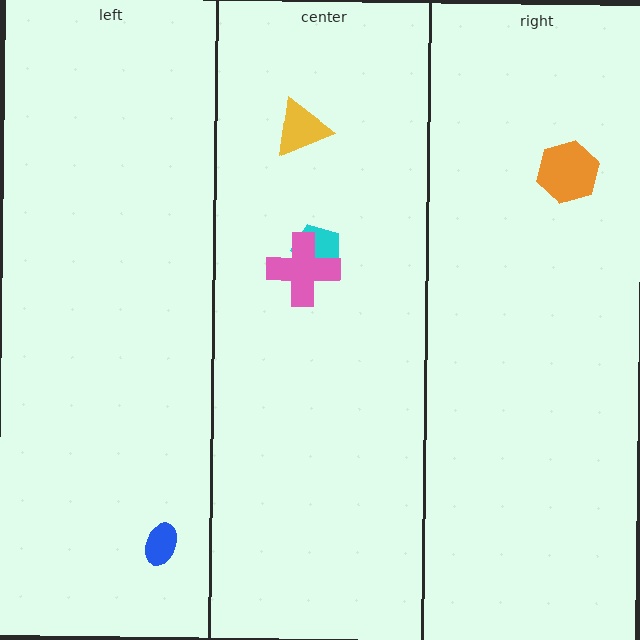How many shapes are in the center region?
3.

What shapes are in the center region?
The cyan pentagon, the yellow triangle, the pink cross.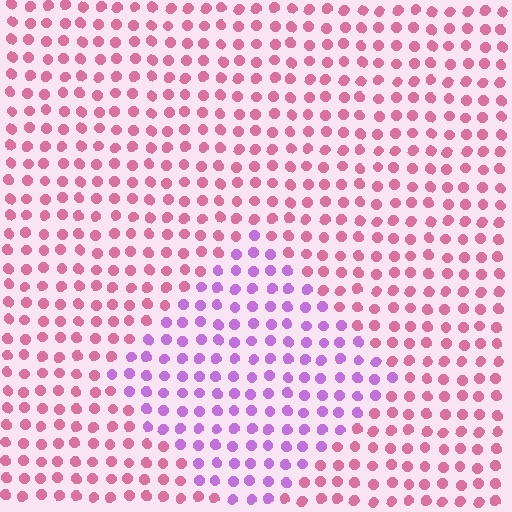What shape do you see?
I see a diamond.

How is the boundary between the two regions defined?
The boundary is defined purely by a slight shift in hue (about 49 degrees). Spacing, size, and orientation are identical on both sides.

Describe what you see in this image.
The image is filled with small pink elements in a uniform arrangement. A diamond-shaped region is visible where the elements are tinted to a slightly different hue, forming a subtle color boundary.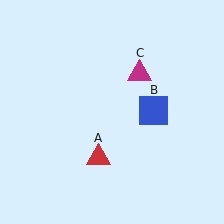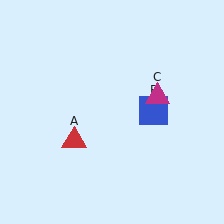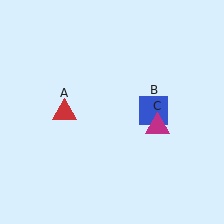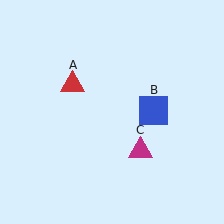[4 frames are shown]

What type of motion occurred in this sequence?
The red triangle (object A), magenta triangle (object C) rotated clockwise around the center of the scene.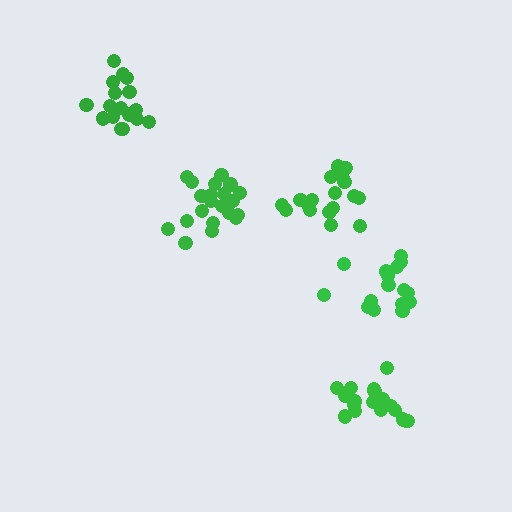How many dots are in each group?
Group 1: 20 dots, Group 2: 16 dots, Group 3: 21 dots, Group 4: 17 dots, Group 5: 18 dots (92 total).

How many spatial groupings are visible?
There are 5 spatial groupings.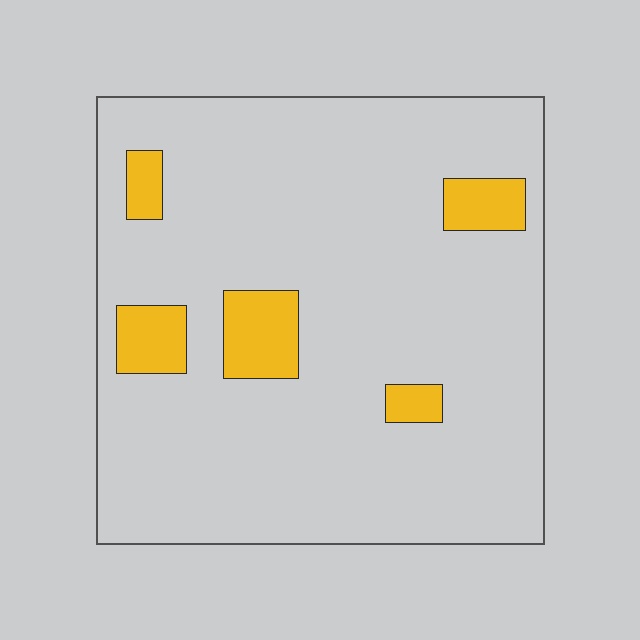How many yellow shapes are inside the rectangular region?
5.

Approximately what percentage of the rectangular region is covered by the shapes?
Approximately 10%.